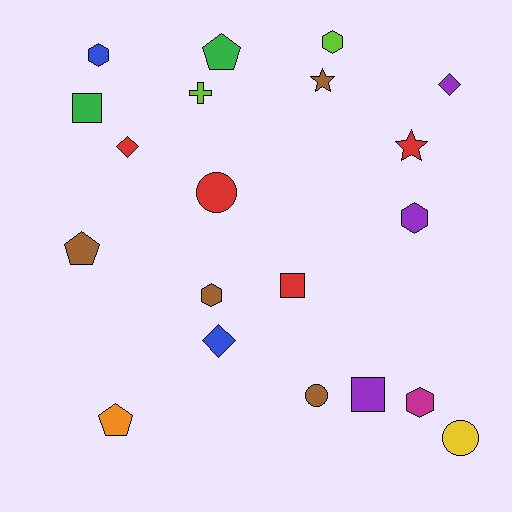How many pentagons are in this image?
There are 3 pentagons.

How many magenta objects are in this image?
There is 1 magenta object.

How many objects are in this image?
There are 20 objects.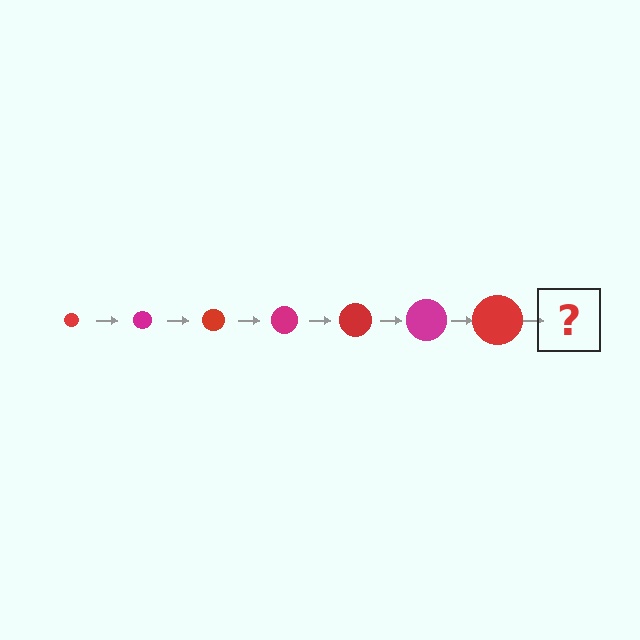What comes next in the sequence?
The next element should be a magenta circle, larger than the previous one.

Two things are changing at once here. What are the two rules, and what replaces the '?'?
The two rules are that the circle grows larger each step and the color cycles through red and magenta. The '?' should be a magenta circle, larger than the previous one.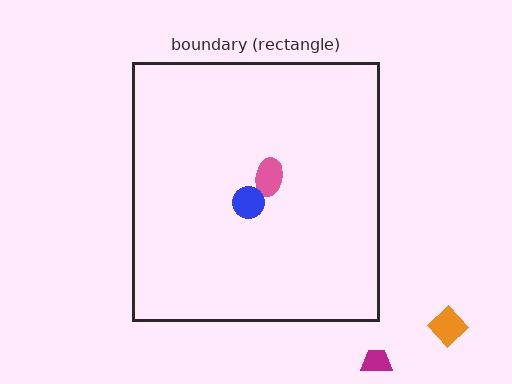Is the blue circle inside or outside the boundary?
Inside.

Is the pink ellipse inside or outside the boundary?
Inside.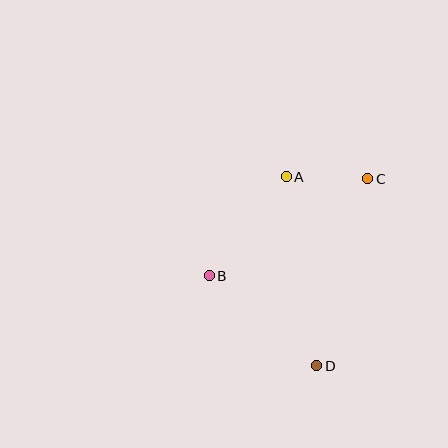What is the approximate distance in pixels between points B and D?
The distance between B and D is approximately 140 pixels.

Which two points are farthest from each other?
Points C and D are farthest from each other.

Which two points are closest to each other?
Points A and C are closest to each other.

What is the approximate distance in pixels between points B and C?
The distance between B and C is approximately 186 pixels.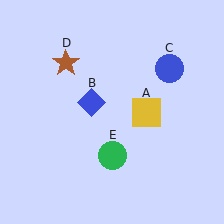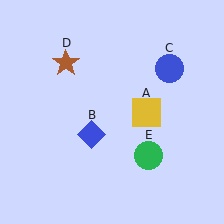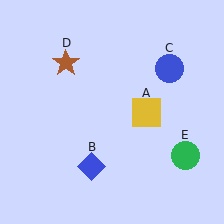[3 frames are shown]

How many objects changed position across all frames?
2 objects changed position: blue diamond (object B), green circle (object E).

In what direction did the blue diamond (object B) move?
The blue diamond (object B) moved down.